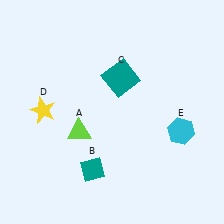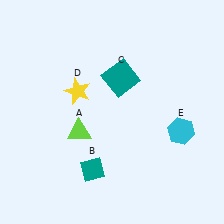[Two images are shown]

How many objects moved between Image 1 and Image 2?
1 object moved between the two images.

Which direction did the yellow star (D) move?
The yellow star (D) moved right.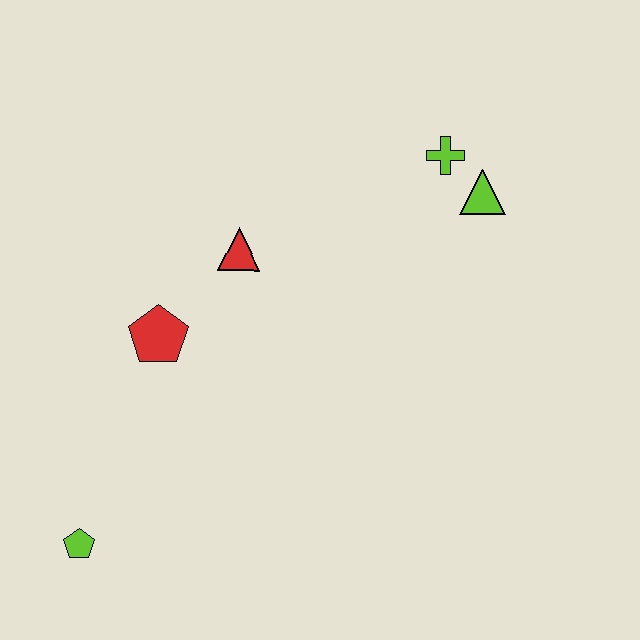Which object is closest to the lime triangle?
The lime cross is closest to the lime triangle.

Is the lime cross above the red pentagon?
Yes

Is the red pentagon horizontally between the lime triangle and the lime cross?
No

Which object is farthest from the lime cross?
The lime pentagon is farthest from the lime cross.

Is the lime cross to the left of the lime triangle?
Yes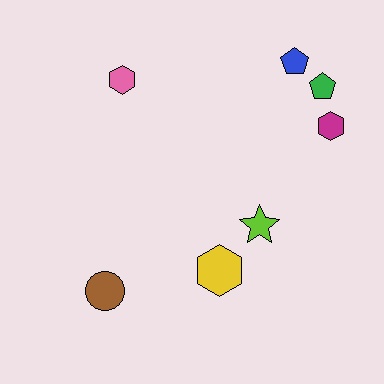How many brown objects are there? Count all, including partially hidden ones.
There is 1 brown object.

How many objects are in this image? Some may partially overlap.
There are 7 objects.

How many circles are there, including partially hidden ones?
There is 1 circle.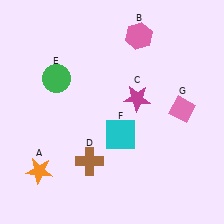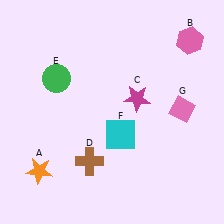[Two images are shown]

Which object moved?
The pink hexagon (B) moved right.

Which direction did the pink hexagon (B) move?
The pink hexagon (B) moved right.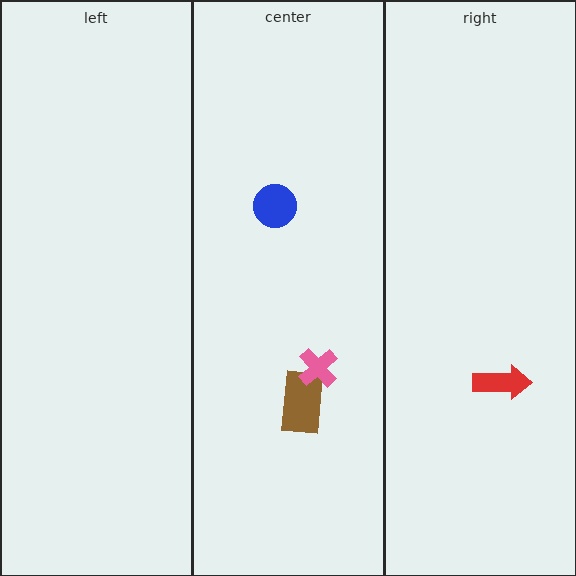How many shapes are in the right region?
1.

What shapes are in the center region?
The blue circle, the brown rectangle, the pink cross.